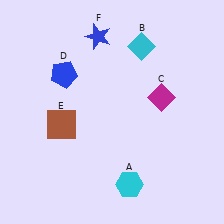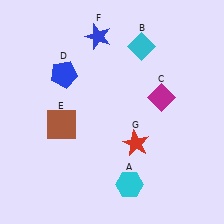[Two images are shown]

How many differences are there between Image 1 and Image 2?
There is 1 difference between the two images.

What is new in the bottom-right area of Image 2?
A red star (G) was added in the bottom-right area of Image 2.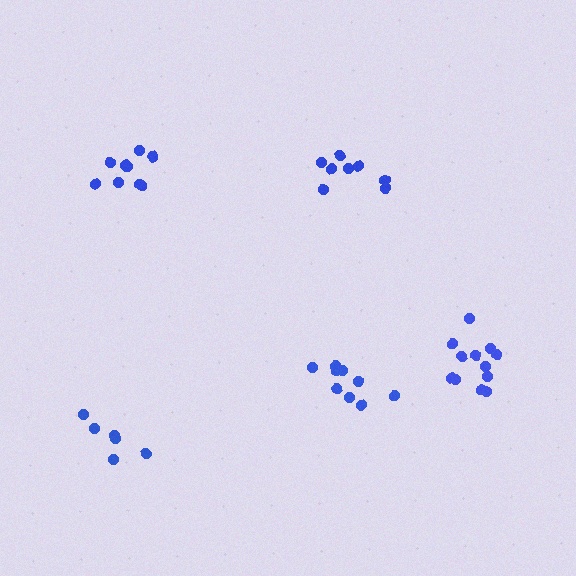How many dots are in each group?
Group 1: 9 dots, Group 2: 8 dots, Group 3: 9 dots, Group 4: 12 dots, Group 5: 6 dots (44 total).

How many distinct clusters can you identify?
There are 5 distinct clusters.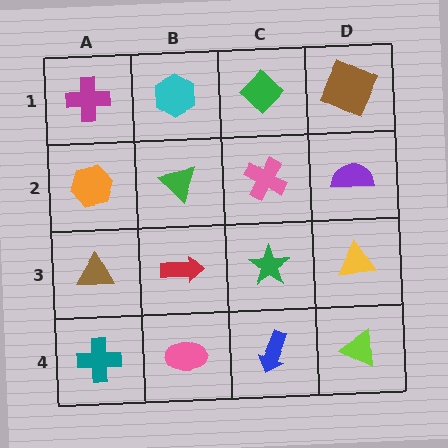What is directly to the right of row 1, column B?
A green diamond.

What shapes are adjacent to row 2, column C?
A green diamond (row 1, column C), a green star (row 3, column C), a green triangle (row 2, column B), a purple semicircle (row 2, column D).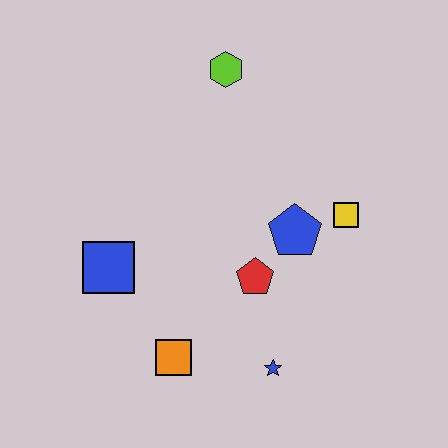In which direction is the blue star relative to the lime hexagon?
The blue star is below the lime hexagon.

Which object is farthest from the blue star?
The lime hexagon is farthest from the blue star.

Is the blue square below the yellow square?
Yes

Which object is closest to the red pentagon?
The blue pentagon is closest to the red pentagon.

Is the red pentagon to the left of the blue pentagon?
Yes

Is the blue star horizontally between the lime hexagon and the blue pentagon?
Yes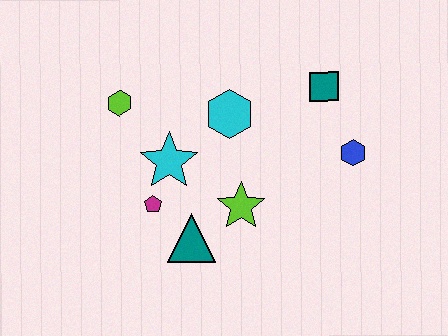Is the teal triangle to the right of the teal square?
No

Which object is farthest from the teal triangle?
The teal square is farthest from the teal triangle.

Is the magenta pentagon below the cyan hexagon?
Yes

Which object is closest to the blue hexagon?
The teal square is closest to the blue hexagon.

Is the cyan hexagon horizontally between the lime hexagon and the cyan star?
No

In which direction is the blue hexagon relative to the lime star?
The blue hexagon is to the right of the lime star.